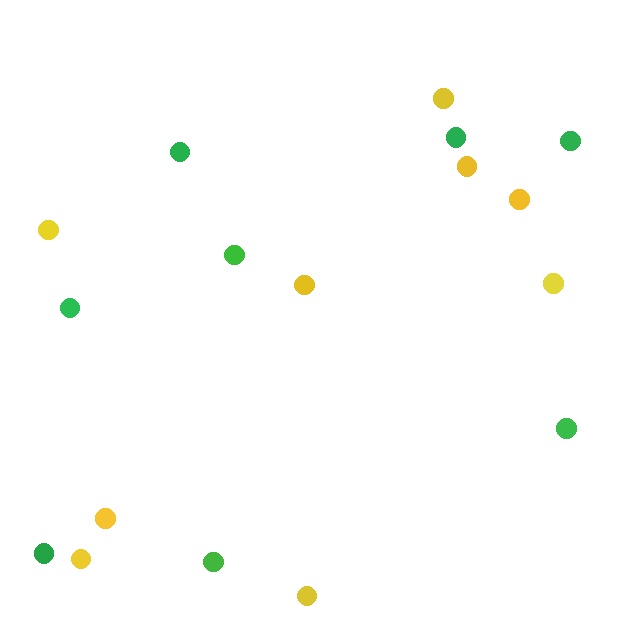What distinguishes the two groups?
There are 2 groups: one group of yellow circles (9) and one group of green circles (8).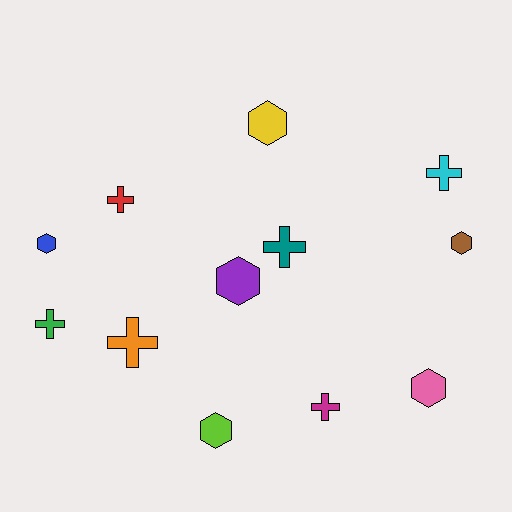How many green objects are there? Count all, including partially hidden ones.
There is 1 green object.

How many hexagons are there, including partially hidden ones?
There are 6 hexagons.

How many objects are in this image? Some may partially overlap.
There are 12 objects.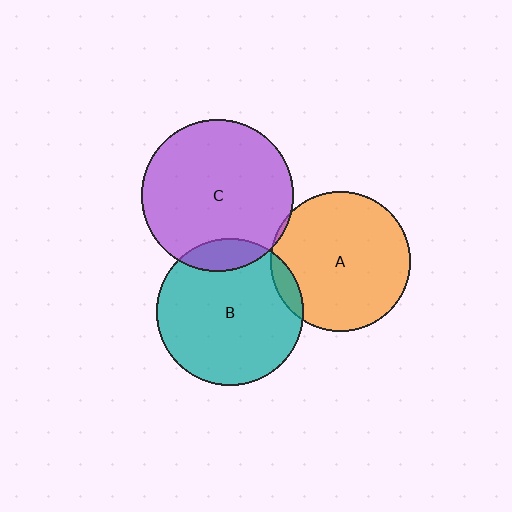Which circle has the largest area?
Circle C (purple).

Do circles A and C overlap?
Yes.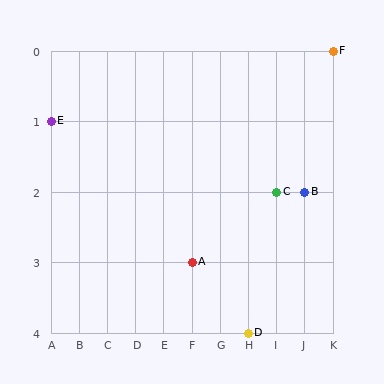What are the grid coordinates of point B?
Point B is at grid coordinates (J, 2).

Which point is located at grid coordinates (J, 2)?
Point B is at (J, 2).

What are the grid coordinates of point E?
Point E is at grid coordinates (A, 1).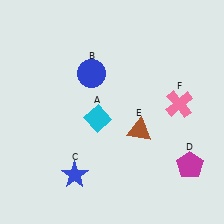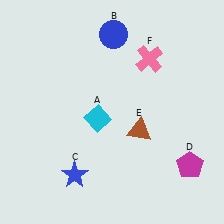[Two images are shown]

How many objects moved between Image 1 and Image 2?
2 objects moved between the two images.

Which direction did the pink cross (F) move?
The pink cross (F) moved up.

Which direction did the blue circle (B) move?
The blue circle (B) moved up.